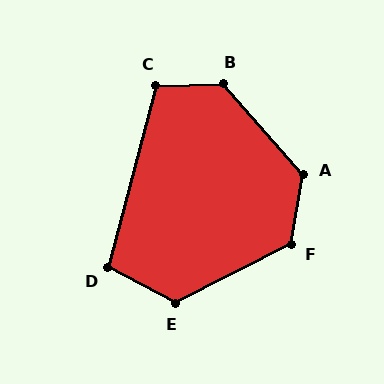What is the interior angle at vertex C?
Approximately 106 degrees (obtuse).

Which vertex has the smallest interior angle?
D, at approximately 104 degrees.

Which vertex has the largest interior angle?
B, at approximately 130 degrees.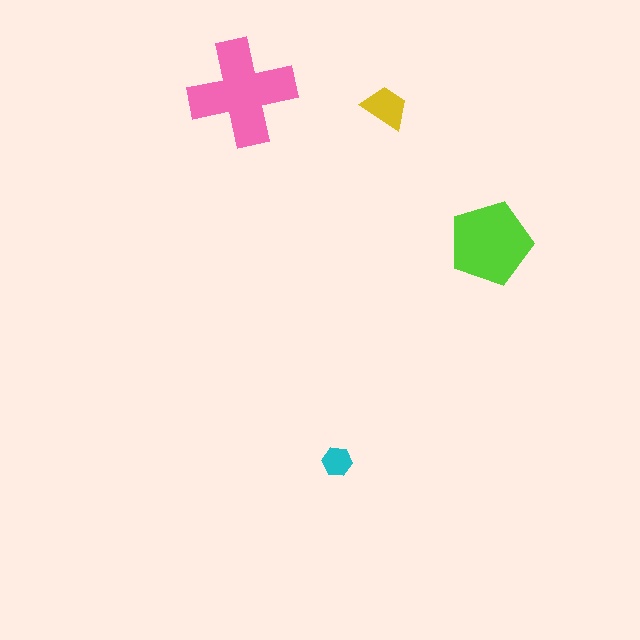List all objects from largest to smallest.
The pink cross, the lime pentagon, the yellow trapezoid, the cyan hexagon.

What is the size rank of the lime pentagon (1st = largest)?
2nd.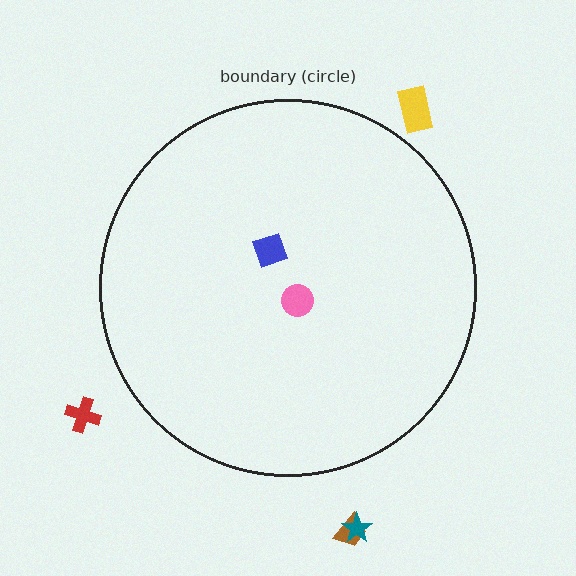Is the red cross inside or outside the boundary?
Outside.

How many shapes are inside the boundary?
2 inside, 4 outside.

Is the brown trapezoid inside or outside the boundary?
Outside.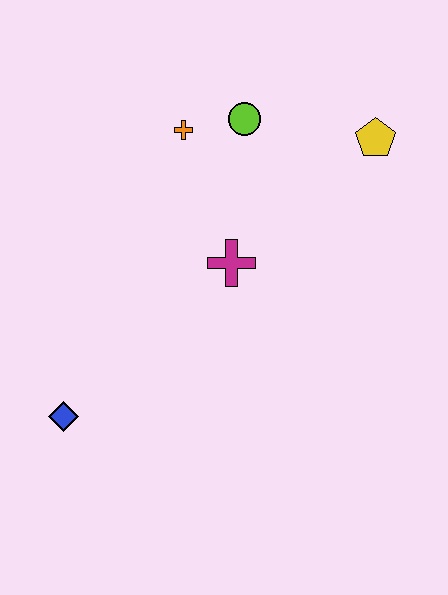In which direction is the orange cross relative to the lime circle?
The orange cross is to the left of the lime circle.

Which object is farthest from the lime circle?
The blue diamond is farthest from the lime circle.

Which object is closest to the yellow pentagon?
The lime circle is closest to the yellow pentagon.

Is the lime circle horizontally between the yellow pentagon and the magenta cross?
Yes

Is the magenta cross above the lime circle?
No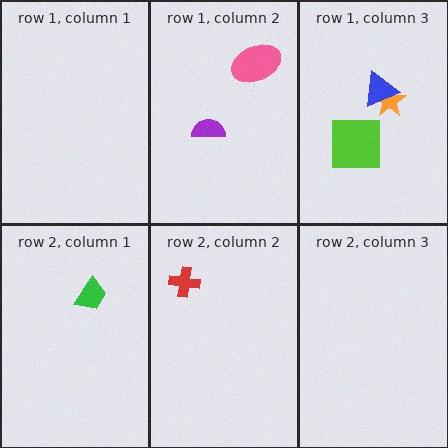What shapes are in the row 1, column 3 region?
The lime square, the orange star, the blue triangle.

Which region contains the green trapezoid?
The row 2, column 1 region.